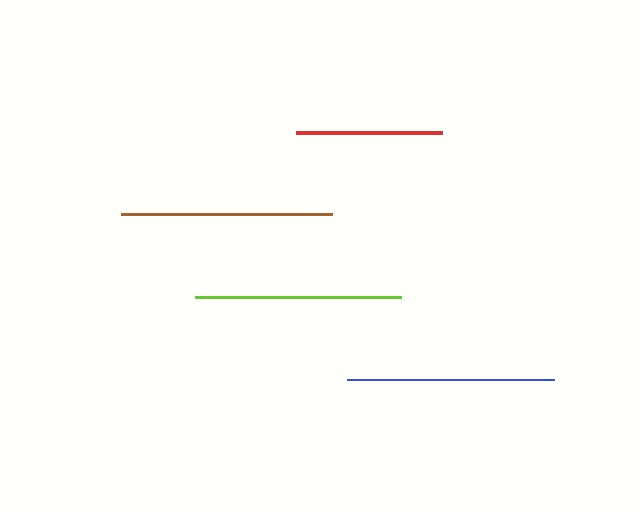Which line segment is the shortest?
The red line is the shortest at approximately 145 pixels.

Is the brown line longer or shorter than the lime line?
The brown line is longer than the lime line.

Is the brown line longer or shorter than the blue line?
The brown line is longer than the blue line.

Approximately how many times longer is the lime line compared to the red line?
The lime line is approximately 1.4 times the length of the red line.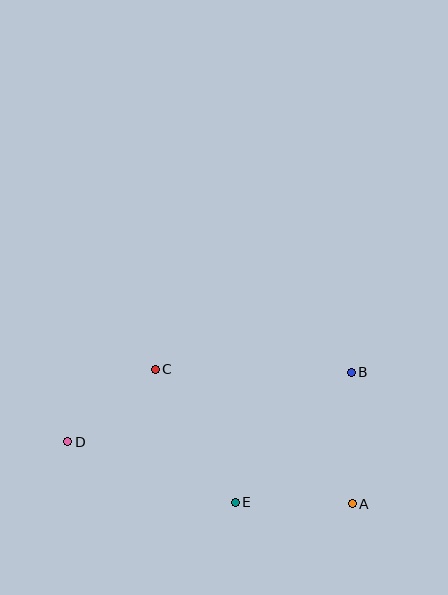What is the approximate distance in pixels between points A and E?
The distance between A and E is approximately 117 pixels.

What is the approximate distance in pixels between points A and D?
The distance between A and D is approximately 291 pixels.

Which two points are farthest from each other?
Points B and D are farthest from each other.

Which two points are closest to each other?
Points C and D are closest to each other.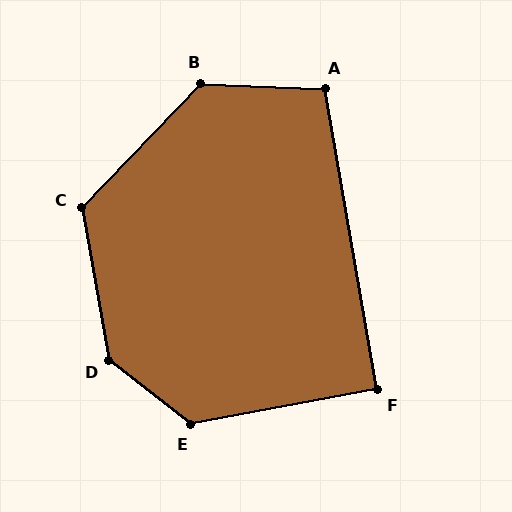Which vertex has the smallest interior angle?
F, at approximately 91 degrees.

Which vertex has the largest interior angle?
D, at approximately 138 degrees.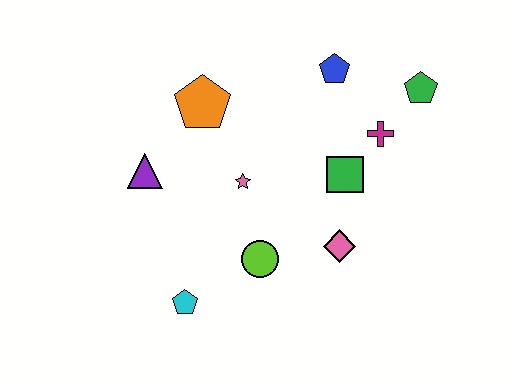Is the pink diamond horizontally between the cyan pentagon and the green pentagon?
Yes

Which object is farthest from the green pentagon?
The cyan pentagon is farthest from the green pentagon.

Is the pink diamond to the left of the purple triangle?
No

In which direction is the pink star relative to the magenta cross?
The pink star is to the left of the magenta cross.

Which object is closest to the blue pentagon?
The magenta cross is closest to the blue pentagon.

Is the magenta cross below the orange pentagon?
Yes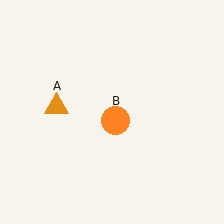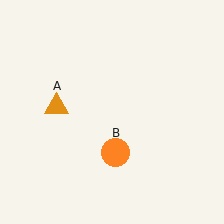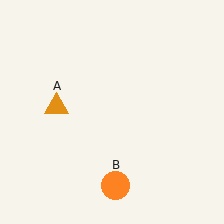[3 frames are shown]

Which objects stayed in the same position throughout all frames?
Orange triangle (object A) remained stationary.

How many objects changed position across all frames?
1 object changed position: orange circle (object B).